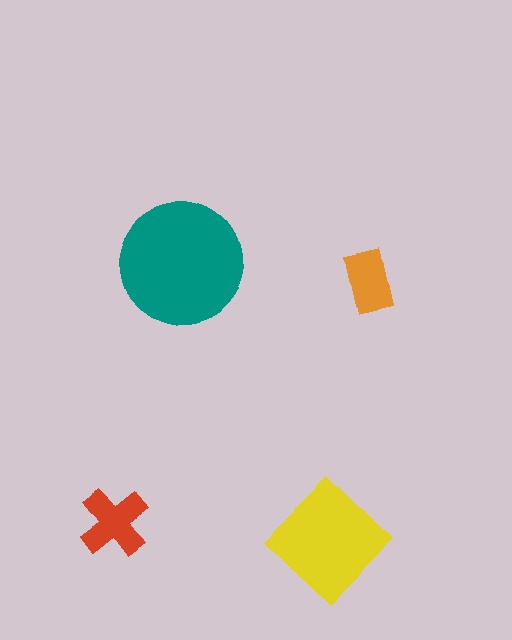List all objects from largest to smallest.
The teal circle, the yellow diamond, the red cross, the orange rectangle.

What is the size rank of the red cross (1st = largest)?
3rd.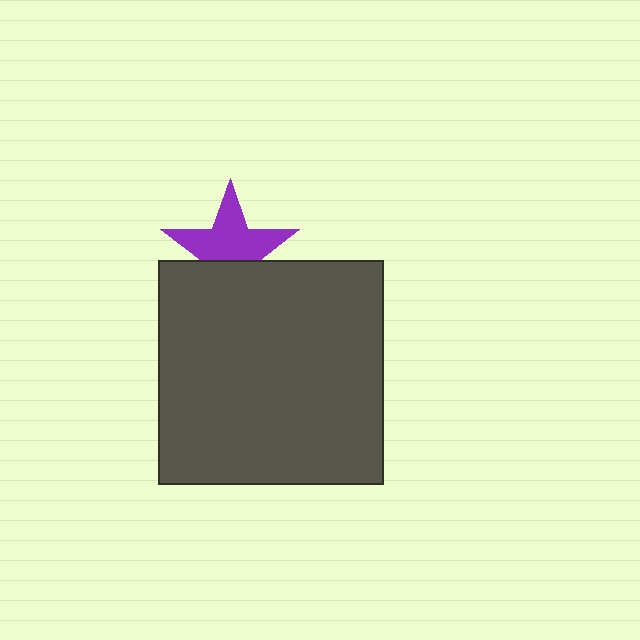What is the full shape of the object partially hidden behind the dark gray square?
The partially hidden object is a purple star.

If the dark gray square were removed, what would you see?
You would see the complete purple star.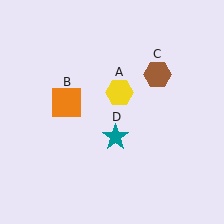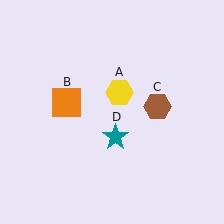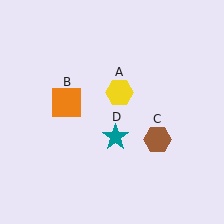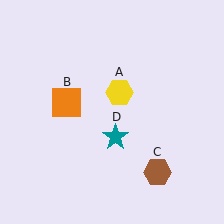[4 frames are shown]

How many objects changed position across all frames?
1 object changed position: brown hexagon (object C).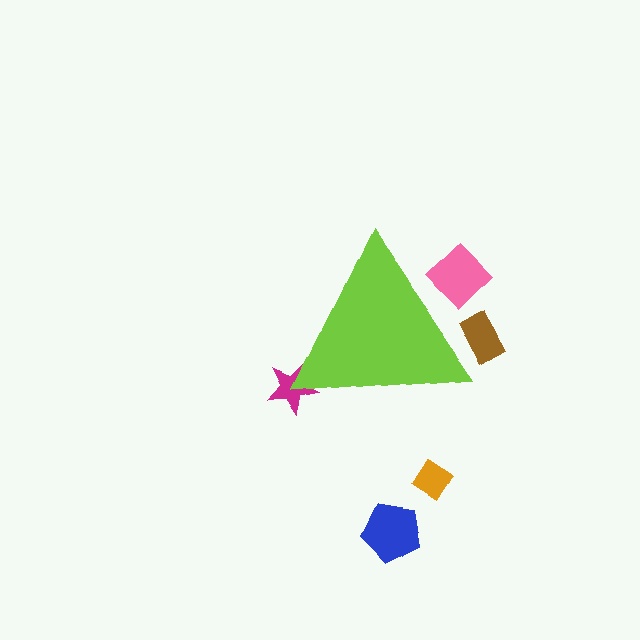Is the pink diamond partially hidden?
Yes, the pink diamond is partially hidden behind the lime triangle.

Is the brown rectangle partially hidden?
Yes, the brown rectangle is partially hidden behind the lime triangle.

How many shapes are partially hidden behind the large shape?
3 shapes are partially hidden.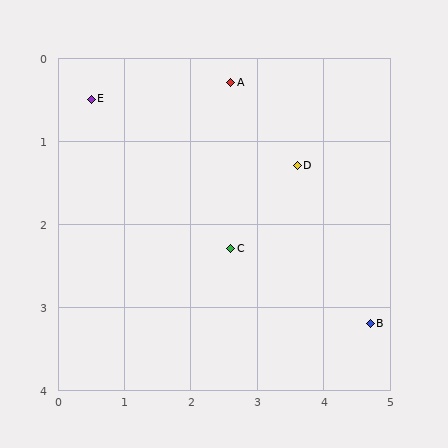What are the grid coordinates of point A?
Point A is at approximately (2.6, 0.3).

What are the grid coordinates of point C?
Point C is at approximately (2.6, 2.3).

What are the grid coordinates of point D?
Point D is at approximately (3.6, 1.3).